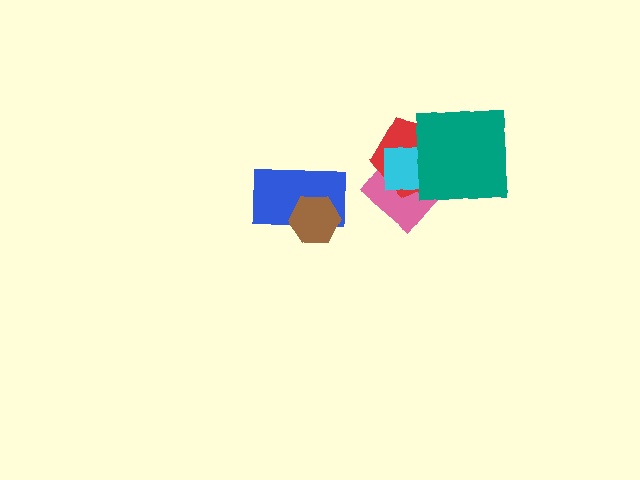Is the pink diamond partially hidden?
Yes, it is partially covered by another shape.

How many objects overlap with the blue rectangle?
1 object overlaps with the blue rectangle.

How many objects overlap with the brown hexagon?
1 object overlaps with the brown hexagon.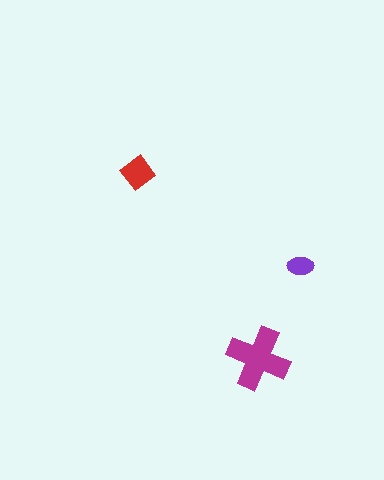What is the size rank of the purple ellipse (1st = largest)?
3rd.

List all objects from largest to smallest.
The magenta cross, the red diamond, the purple ellipse.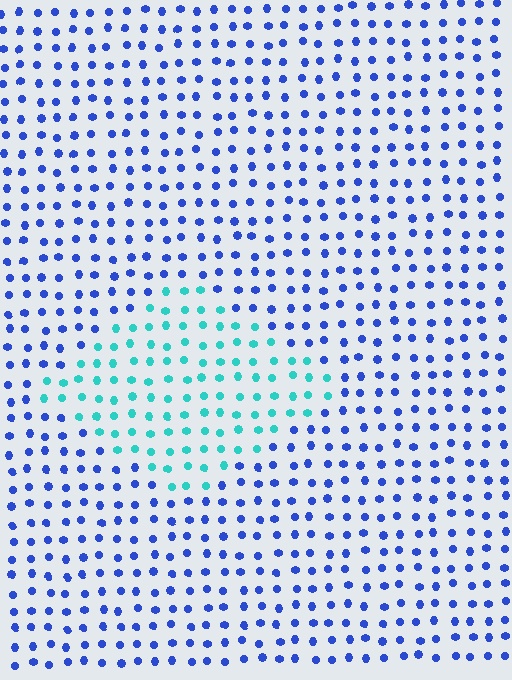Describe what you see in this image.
The image is filled with small blue elements in a uniform arrangement. A diamond-shaped region is visible where the elements are tinted to a slightly different hue, forming a subtle color boundary.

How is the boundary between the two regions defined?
The boundary is defined purely by a slight shift in hue (about 54 degrees). Spacing, size, and orientation are identical on both sides.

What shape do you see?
I see a diamond.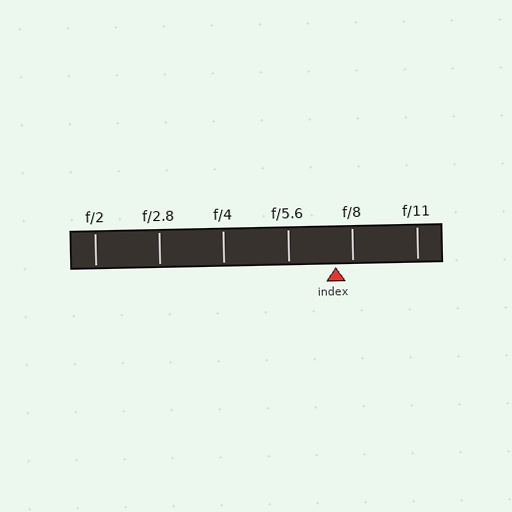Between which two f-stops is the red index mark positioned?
The index mark is between f/5.6 and f/8.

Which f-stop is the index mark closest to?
The index mark is closest to f/8.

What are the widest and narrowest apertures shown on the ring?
The widest aperture shown is f/2 and the narrowest is f/11.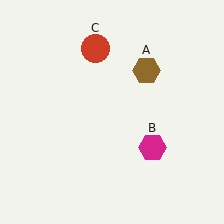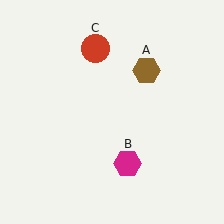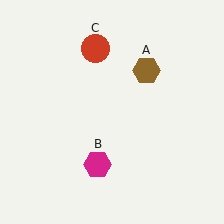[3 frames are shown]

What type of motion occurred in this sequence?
The magenta hexagon (object B) rotated clockwise around the center of the scene.